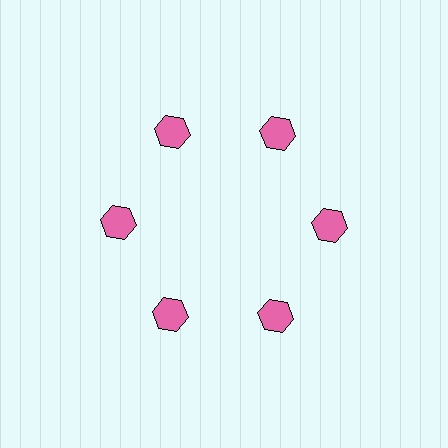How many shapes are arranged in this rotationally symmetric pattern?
There are 6 shapes, arranged in 6 groups of 1.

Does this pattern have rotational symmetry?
Yes, this pattern has 6-fold rotational symmetry. It looks the same after rotating 60 degrees around the center.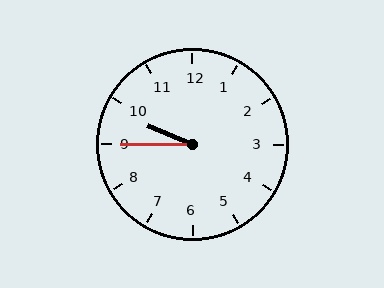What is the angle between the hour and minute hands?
Approximately 22 degrees.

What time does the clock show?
9:45.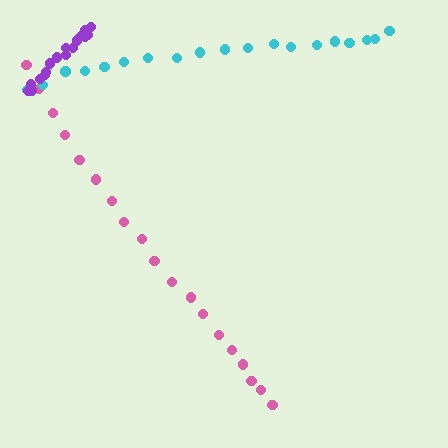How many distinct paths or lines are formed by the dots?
There are 3 distinct paths.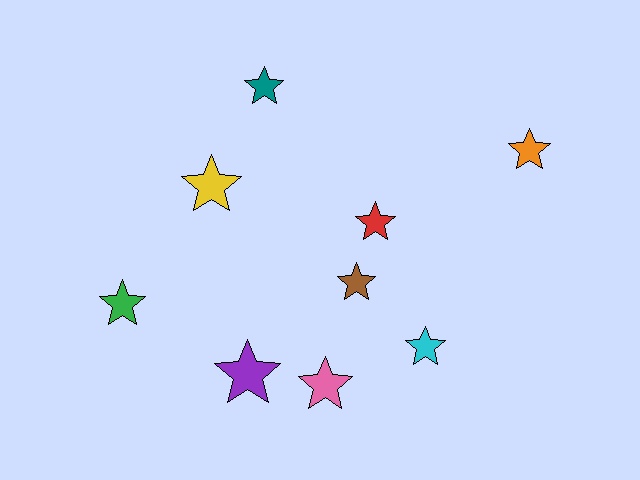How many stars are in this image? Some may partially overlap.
There are 9 stars.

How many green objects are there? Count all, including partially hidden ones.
There is 1 green object.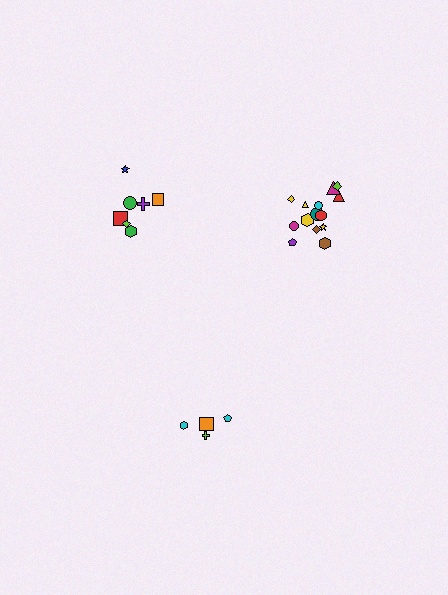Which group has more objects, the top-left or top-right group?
The top-right group.